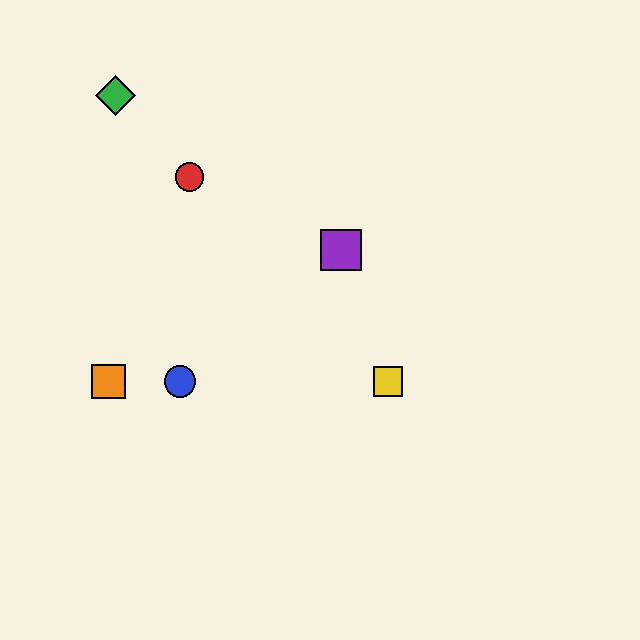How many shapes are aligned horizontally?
3 shapes (the blue circle, the yellow square, the orange square) are aligned horizontally.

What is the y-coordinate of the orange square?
The orange square is at y≈382.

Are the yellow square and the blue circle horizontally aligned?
Yes, both are at y≈382.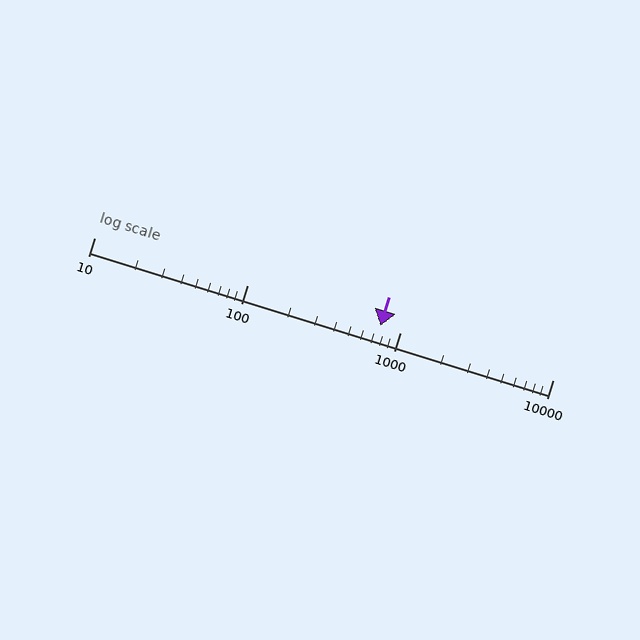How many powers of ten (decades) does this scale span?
The scale spans 3 decades, from 10 to 10000.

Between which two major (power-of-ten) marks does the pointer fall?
The pointer is between 100 and 1000.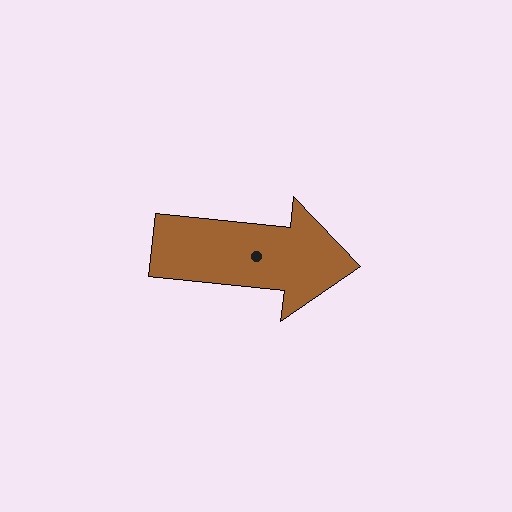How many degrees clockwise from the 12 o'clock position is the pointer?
Approximately 96 degrees.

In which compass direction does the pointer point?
East.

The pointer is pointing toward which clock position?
Roughly 3 o'clock.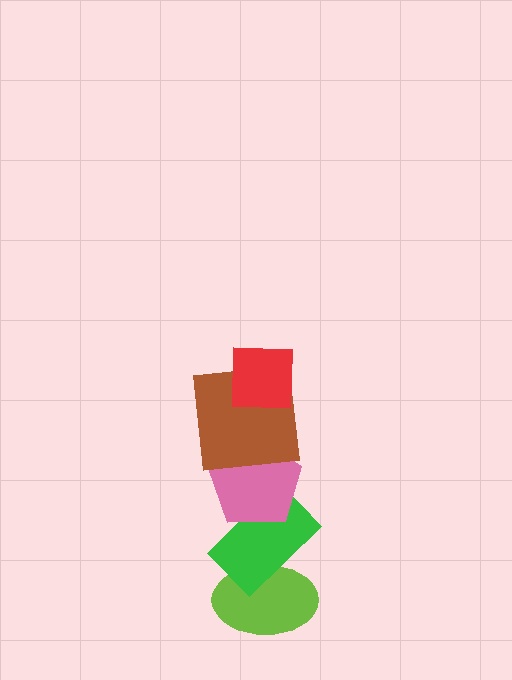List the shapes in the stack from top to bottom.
From top to bottom: the red square, the brown square, the pink pentagon, the green rectangle, the lime ellipse.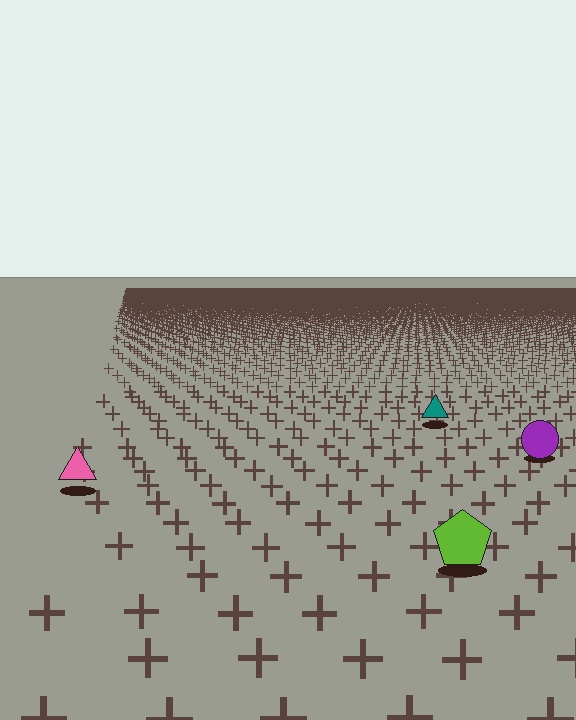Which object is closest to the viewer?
The lime pentagon is closest. The texture marks near it are larger and more spread out.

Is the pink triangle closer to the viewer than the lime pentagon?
No. The lime pentagon is closer — you can tell from the texture gradient: the ground texture is coarser near it.